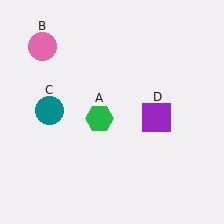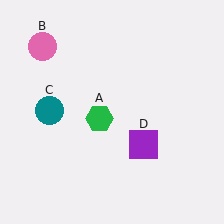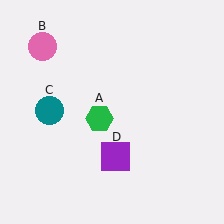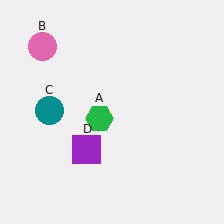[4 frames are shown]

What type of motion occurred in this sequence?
The purple square (object D) rotated clockwise around the center of the scene.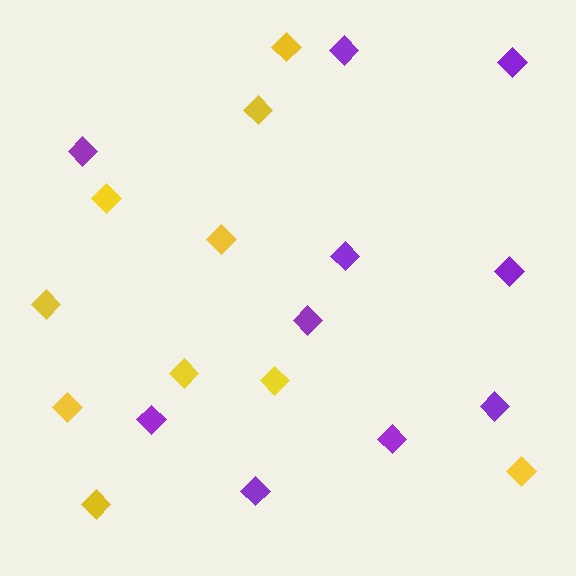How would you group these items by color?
There are 2 groups: one group of purple diamonds (10) and one group of yellow diamonds (10).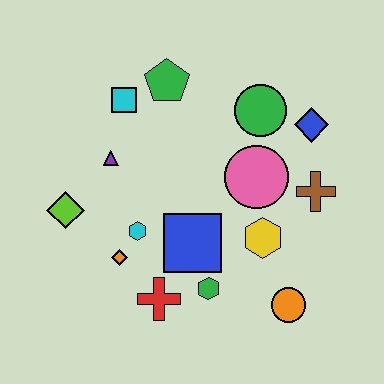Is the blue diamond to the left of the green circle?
No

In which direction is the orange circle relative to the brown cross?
The orange circle is below the brown cross.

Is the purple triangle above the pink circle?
Yes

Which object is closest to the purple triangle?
The cyan square is closest to the purple triangle.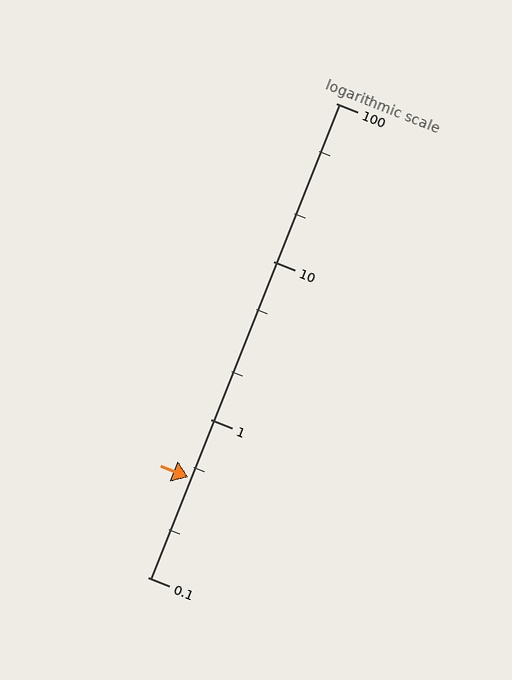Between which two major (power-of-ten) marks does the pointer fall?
The pointer is between 0.1 and 1.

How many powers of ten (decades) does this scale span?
The scale spans 3 decades, from 0.1 to 100.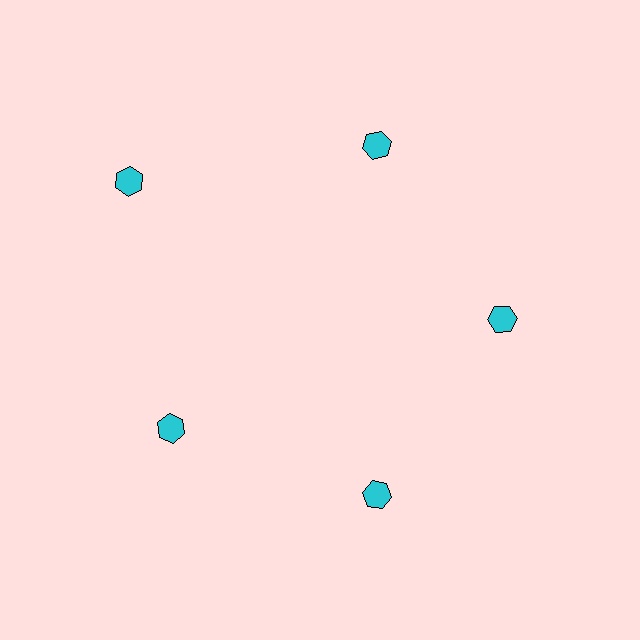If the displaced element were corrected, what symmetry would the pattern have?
It would have 5-fold rotational symmetry — the pattern would map onto itself every 72 degrees.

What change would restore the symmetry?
The symmetry would be restored by moving it inward, back onto the ring so that all 5 hexagons sit at equal angles and equal distance from the center.